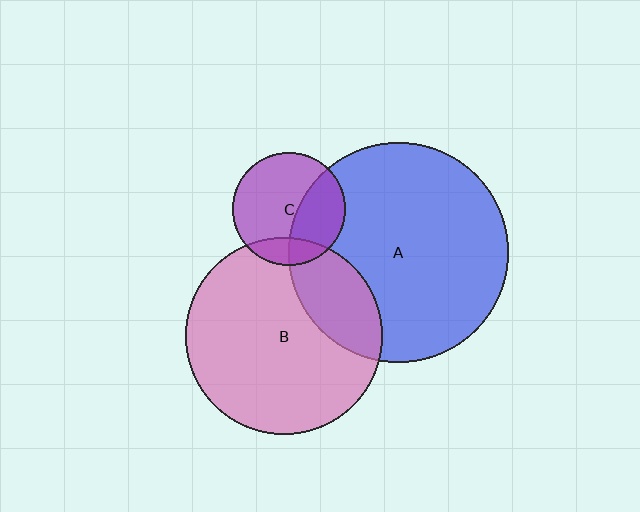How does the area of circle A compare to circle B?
Approximately 1.3 times.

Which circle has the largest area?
Circle A (blue).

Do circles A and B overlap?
Yes.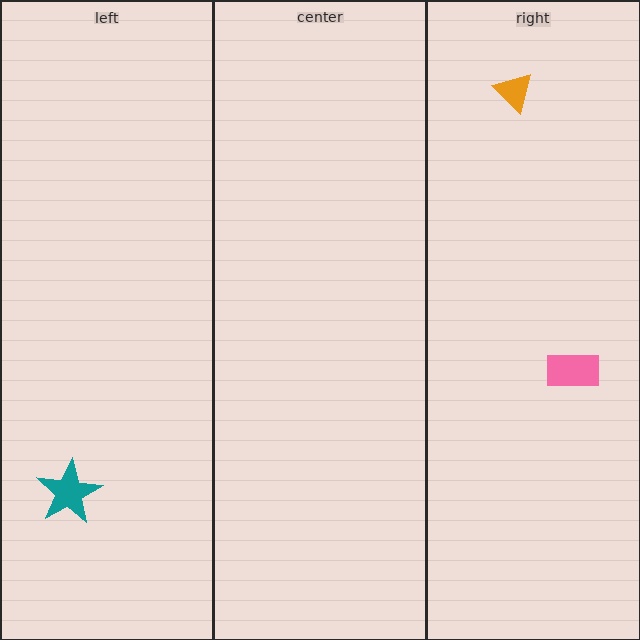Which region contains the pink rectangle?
The right region.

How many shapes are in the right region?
2.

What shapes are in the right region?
The pink rectangle, the orange triangle.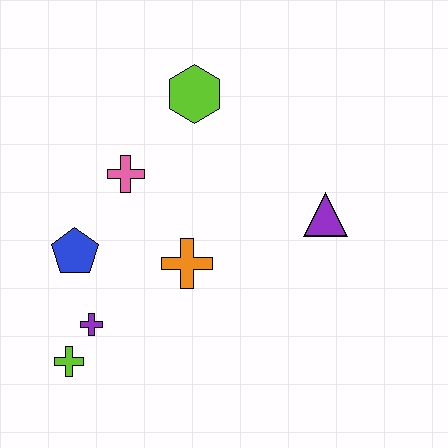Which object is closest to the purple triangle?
The orange cross is closest to the purple triangle.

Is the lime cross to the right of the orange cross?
No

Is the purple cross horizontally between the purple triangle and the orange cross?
No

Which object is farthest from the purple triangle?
The lime cross is farthest from the purple triangle.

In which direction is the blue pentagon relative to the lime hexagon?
The blue pentagon is below the lime hexagon.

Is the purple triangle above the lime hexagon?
No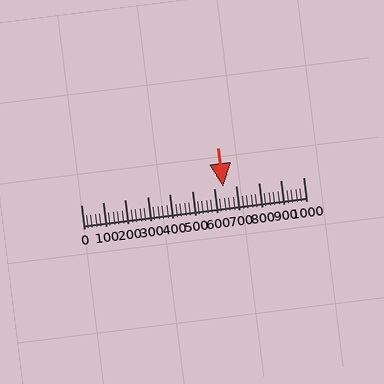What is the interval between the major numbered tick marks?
The major tick marks are spaced 100 units apart.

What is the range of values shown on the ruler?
The ruler shows values from 0 to 1000.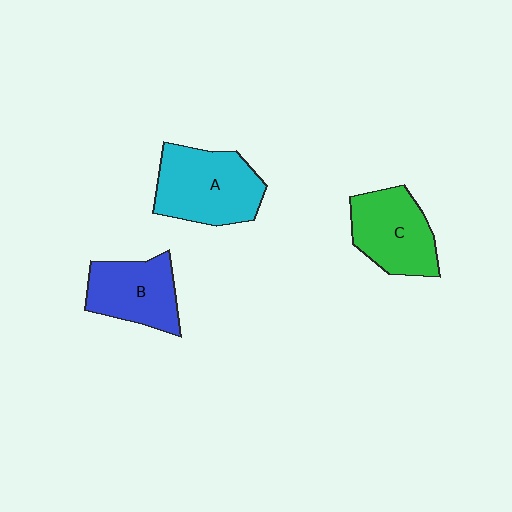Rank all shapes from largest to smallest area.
From largest to smallest: A (cyan), C (green), B (blue).